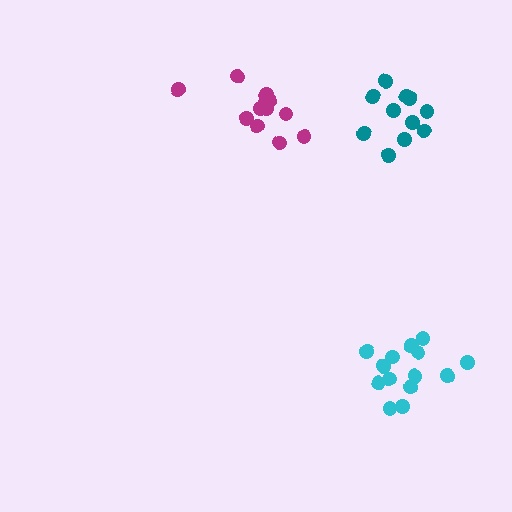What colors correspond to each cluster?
The clusters are colored: magenta, cyan, teal.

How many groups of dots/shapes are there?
There are 3 groups.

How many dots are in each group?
Group 1: 12 dots, Group 2: 14 dots, Group 3: 11 dots (37 total).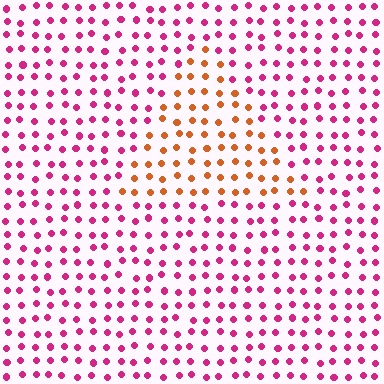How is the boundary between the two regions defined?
The boundary is defined purely by a slight shift in hue (about 54 degrees). Spacing, size, and orientation are identical on both sides.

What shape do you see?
I see a triangle.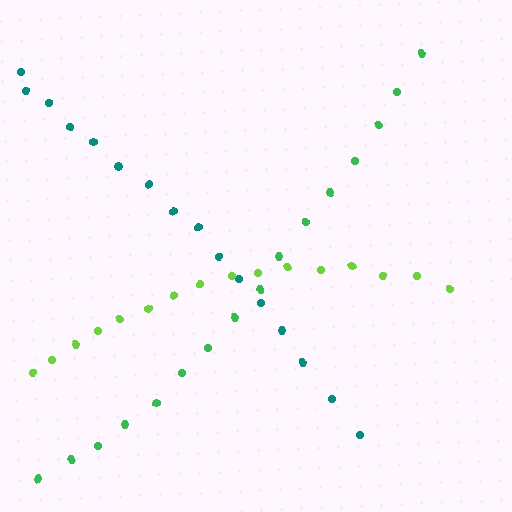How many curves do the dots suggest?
There are 3 distinct paths.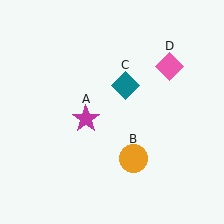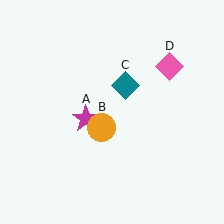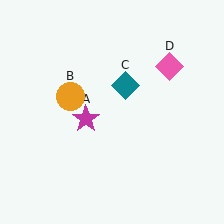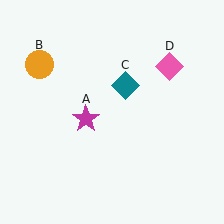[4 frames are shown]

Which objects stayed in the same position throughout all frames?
Magenta star (object A) and teal diamond (object C) and pink diamond (object D) remained stationary.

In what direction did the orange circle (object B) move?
The orange circle (object B) moved up and to the left.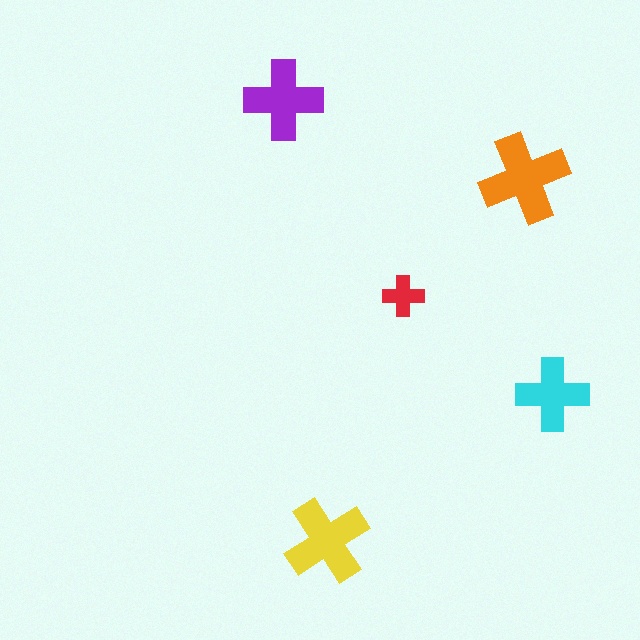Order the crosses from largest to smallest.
the orange one, the yellow one, the purple one, the cyan one, the red one.